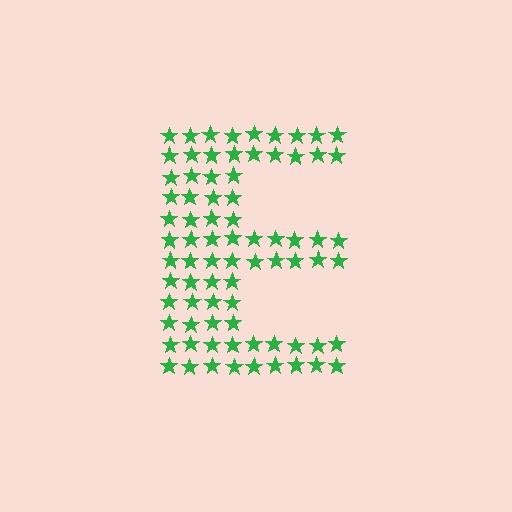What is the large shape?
The large shape is the letter E.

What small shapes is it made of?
It is made of small stars.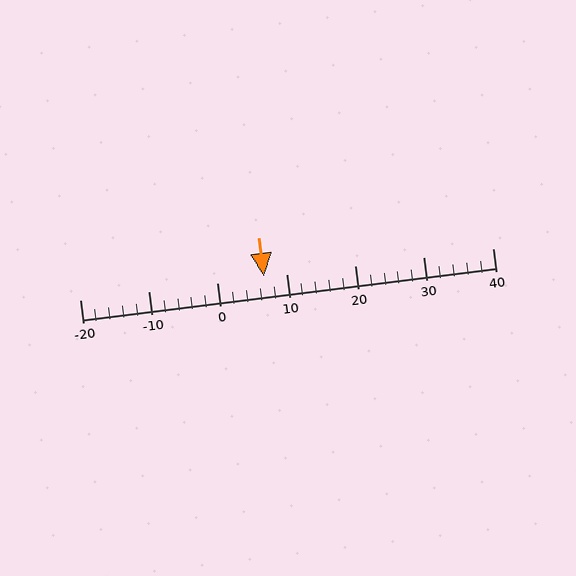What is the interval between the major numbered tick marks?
The major tick marks are spaced 10 units apart.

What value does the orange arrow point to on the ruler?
The orange arrow points to approximately 7.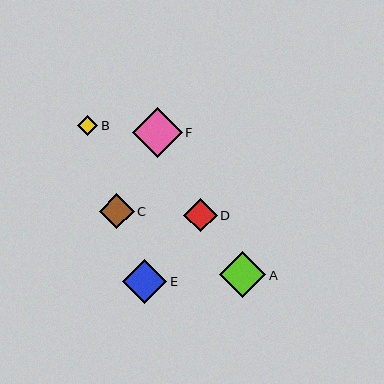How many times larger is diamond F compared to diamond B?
Diamond F is approximately 2.5 times the size of diamond B.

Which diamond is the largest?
Diamond F is the largest with a size of approximately 49 pixels.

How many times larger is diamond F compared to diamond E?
Diamond F is approximately 1.1 times the size of diamond E.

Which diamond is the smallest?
Diamond B is the smallest with a size of approximately 20 pixels.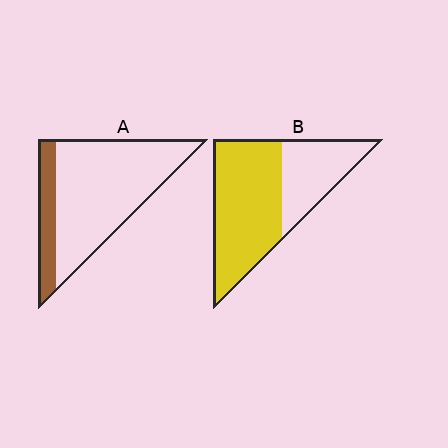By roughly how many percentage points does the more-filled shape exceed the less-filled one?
By roughly 45 percentage points (B over A).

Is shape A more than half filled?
No.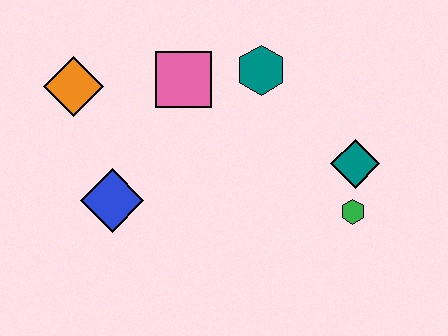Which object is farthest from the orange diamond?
The green hexagon is farthest from the orange diamond.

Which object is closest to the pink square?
The teal hexagon is closest to the pink square.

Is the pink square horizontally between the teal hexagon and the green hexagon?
No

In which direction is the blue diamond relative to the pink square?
The blue diamond is below the pink square.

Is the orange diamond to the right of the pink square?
No